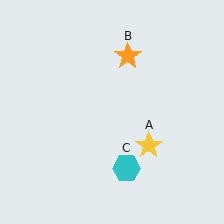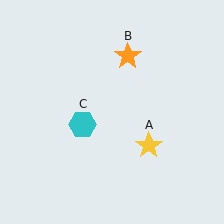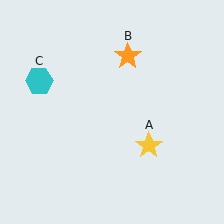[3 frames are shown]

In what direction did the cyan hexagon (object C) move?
The cyan hexagon (object C) moved up and to the left.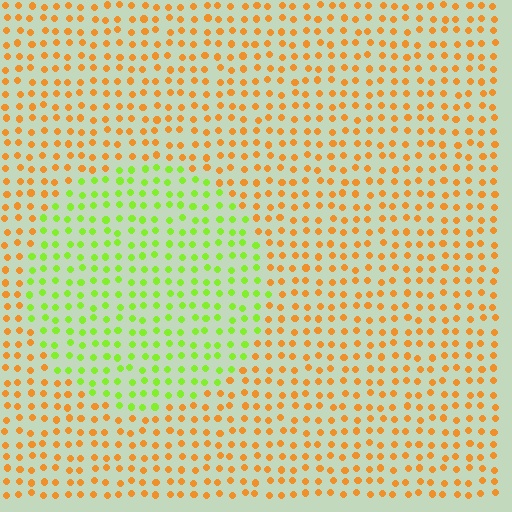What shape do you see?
I see a circle.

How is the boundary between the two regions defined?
The boundary is defined purely by a slight shift in hue (about 63 degrees). Spacing, size, and orientation are identical on both sides.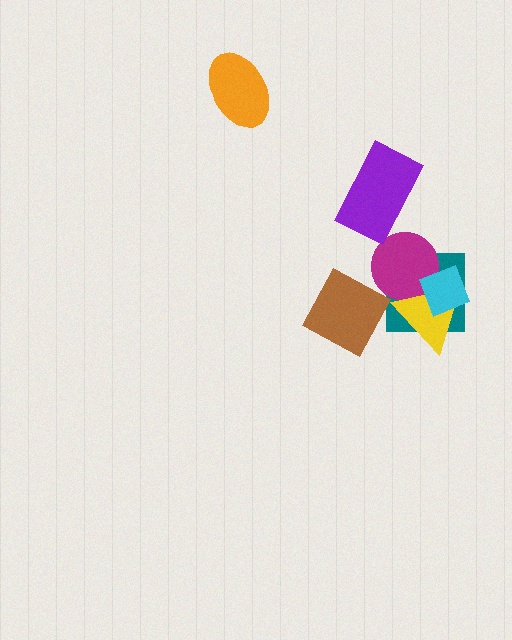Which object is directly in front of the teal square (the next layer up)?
The magenta circle is directly in front of the teal square.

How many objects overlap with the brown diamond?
0 objects overlap with the brown diamond.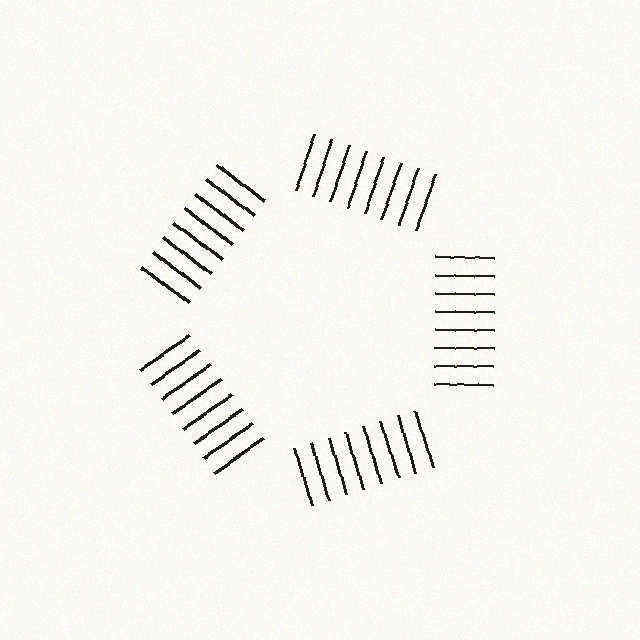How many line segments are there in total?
40 — 8 along each of the 5 edges.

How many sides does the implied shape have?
5 sides — the line-ends trace a pentagon.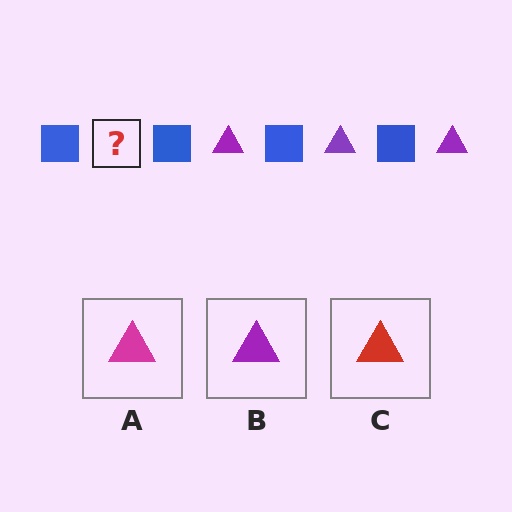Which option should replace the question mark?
Option B.